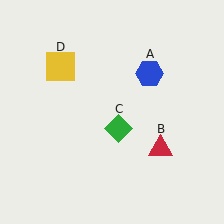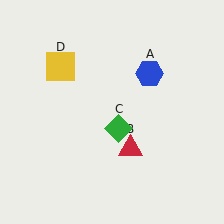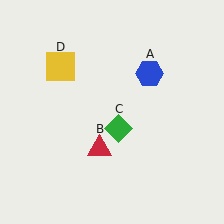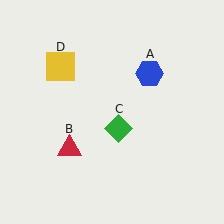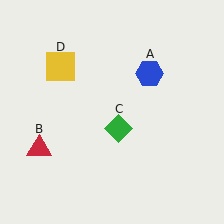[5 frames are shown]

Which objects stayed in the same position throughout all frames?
Blue hexagon (object A) and green diamond (object C) and yellow square (object D) remained stationary.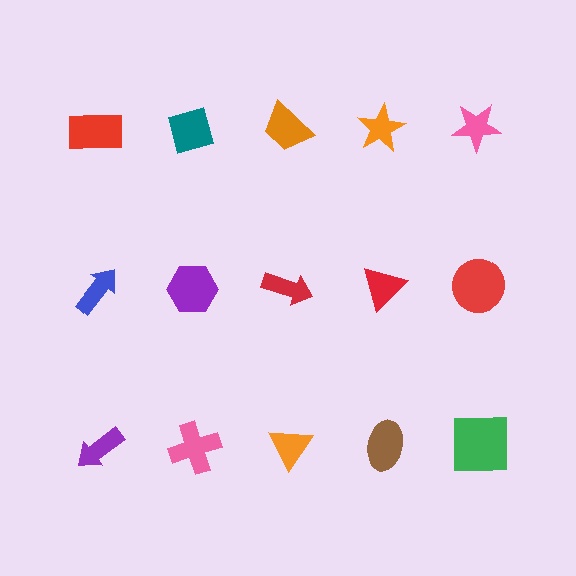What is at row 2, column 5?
A red circle.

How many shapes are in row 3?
5 shapes.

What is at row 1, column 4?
An orange star.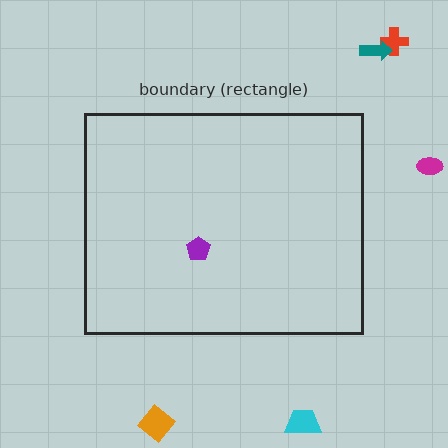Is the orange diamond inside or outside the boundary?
Outside.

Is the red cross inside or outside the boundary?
Outside.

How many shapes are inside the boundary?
1 inside, 5 outside.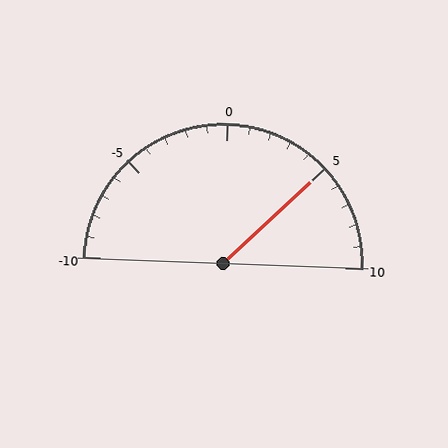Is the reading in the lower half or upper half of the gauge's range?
The reading is in the upper half of the range (-10 to 10).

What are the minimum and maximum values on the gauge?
The gauge ranges from -10 to 10.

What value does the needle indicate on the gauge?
The needle indicates approximately 5.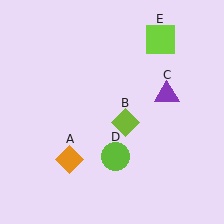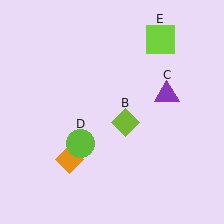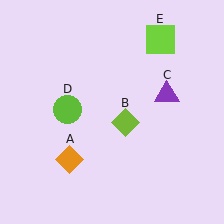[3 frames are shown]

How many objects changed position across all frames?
1 object changed position: lime circle (object D).